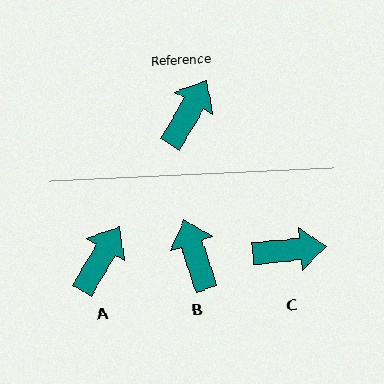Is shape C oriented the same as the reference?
No, it is off by about 55 degrees.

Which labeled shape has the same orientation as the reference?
A.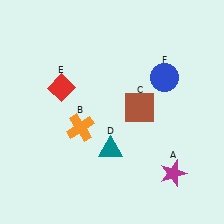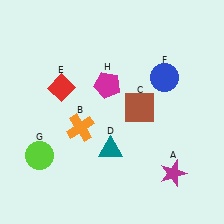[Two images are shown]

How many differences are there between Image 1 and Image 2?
There are 2 differences between the two images.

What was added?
A lime circle (G), a magenta pentagon (H) were added in Image 2.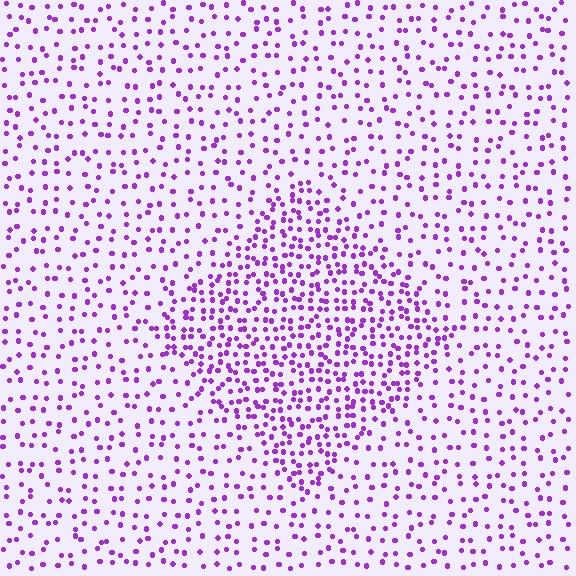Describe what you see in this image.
The image contains small purple elements arranged at two different densities. A diamond-shaped region is visible where the elements are more densely packed than the surrounding area.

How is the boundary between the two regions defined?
The boundary is defined by a change in element density (approximately 2.1x ratio). All elements are the same color, size, and shape.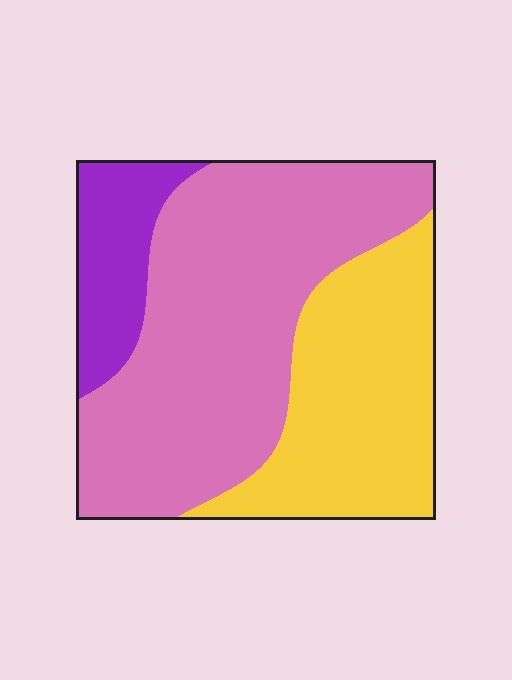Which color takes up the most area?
Pink, at roughly 55%.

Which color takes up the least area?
Purple, at roughly 15%.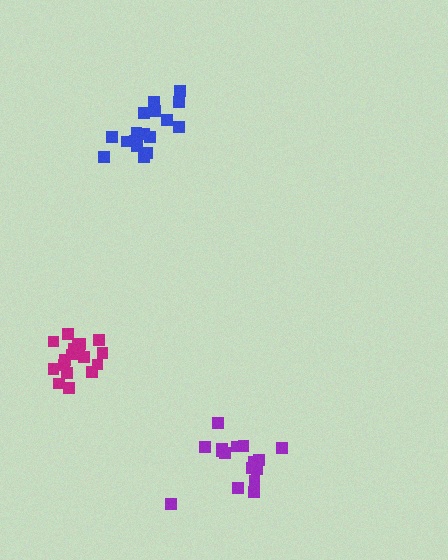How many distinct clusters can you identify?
There are 3 distinct clusters.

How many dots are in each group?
Group 1: 19 dots, Group 2: 17 dots, Group 3: 16 dots (52 total).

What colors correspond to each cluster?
The clusters are colored: magenta, blue, purple.